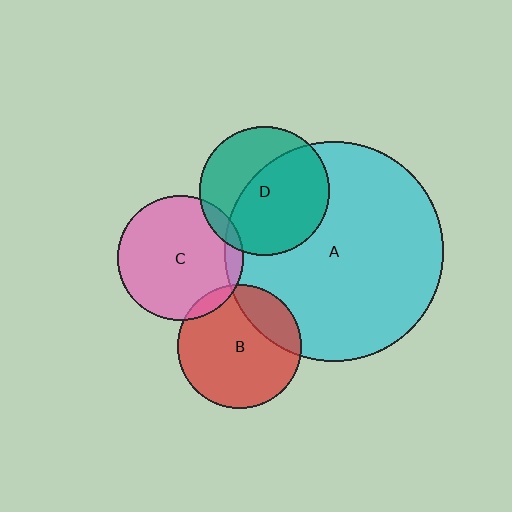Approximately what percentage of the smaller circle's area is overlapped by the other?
Approximately 10%.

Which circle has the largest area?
Circle A (cyan).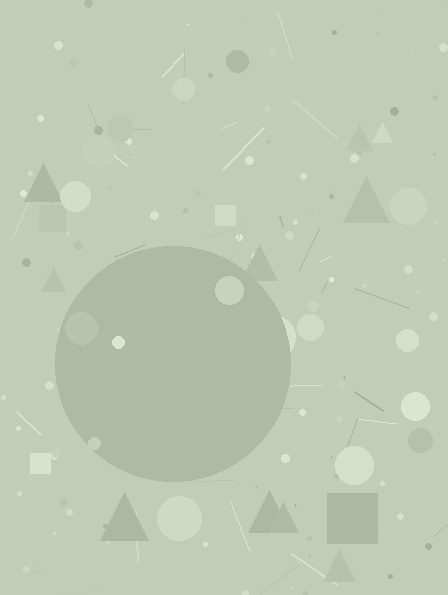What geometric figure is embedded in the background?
A circle is embedded in the background.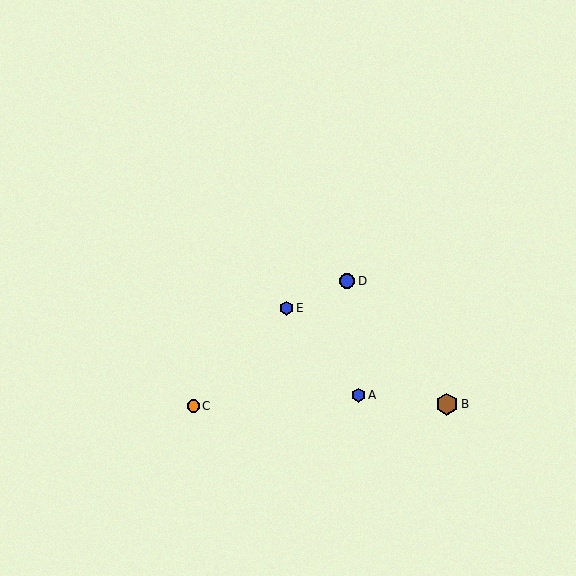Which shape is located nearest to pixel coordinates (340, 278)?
The blue circle (labeled D) at (347, 281) is nearest to that location.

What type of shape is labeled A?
Shape A is a blue hexagon.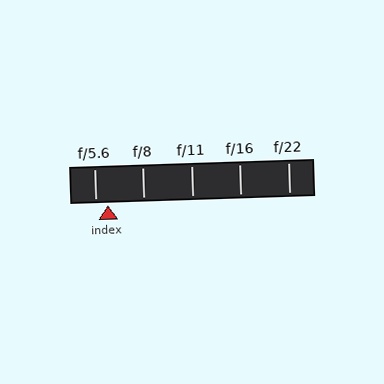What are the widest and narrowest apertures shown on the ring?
The widest aperture shown is f/5.6 and the narrowest is f/22.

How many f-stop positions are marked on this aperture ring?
There are 5 f-stop positions marked.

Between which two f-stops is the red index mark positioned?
The index mark is between f/5.6 and f/8.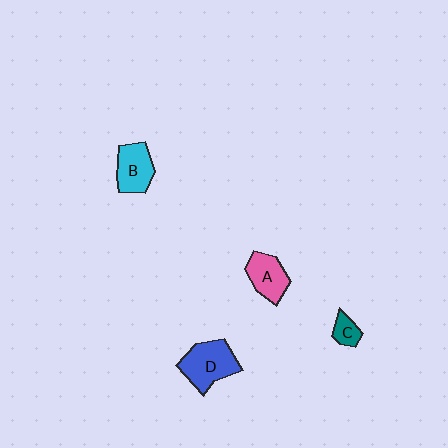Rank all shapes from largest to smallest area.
From largest to smallest: D (blue), B (cyan), A (pink), C (teal).